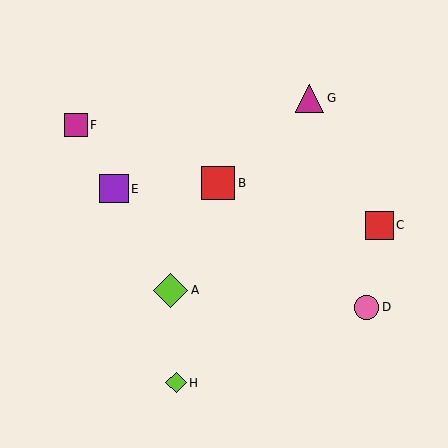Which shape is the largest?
The lime diamond (labeled A) is the largest.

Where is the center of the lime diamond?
The center of the lime diamond is at (171, 290).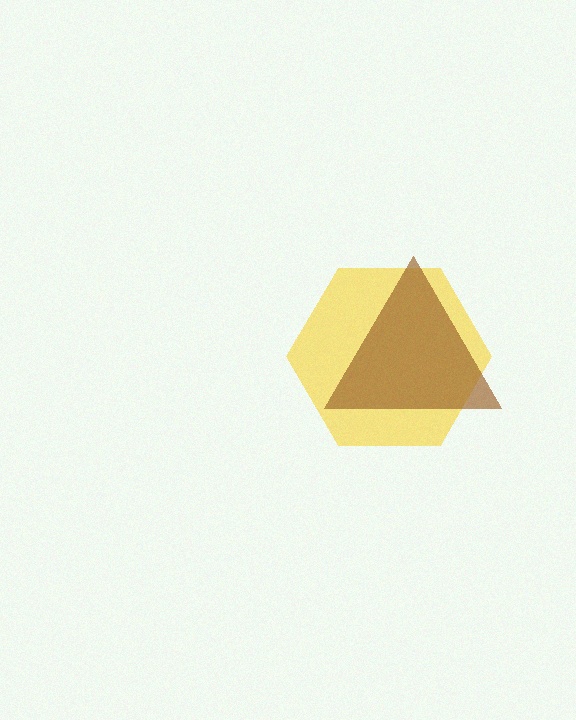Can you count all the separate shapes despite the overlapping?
Yes, there are 2 separate shapes.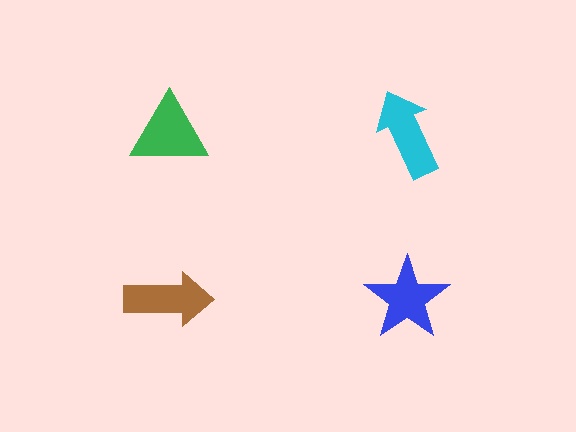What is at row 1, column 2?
A cyan arrow.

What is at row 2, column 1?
A brown arrow.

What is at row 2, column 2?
A blue star.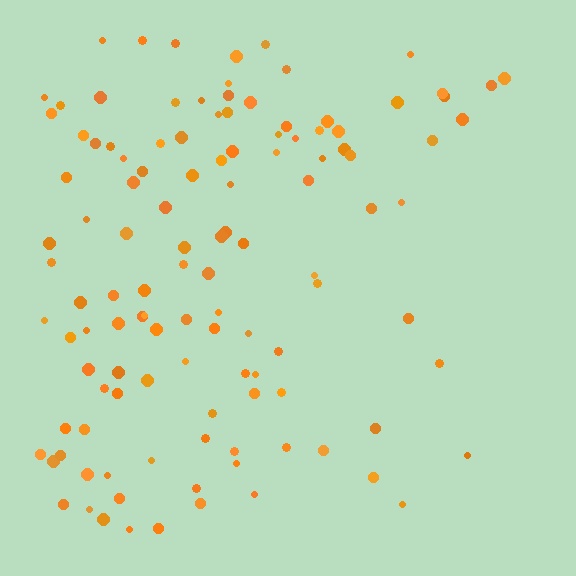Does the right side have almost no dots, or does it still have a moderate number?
Still a moderate number, just noticeably fewer than the left.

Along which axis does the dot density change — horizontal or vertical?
Horizontal.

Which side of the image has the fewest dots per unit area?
The right.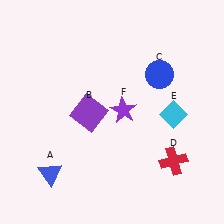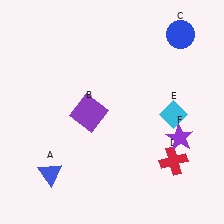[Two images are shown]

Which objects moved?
The objects that moved are: the blue circle (C), the purple star (F).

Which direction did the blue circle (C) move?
The blue circle (C) moved up.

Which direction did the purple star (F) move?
The purple star (F) moved right.